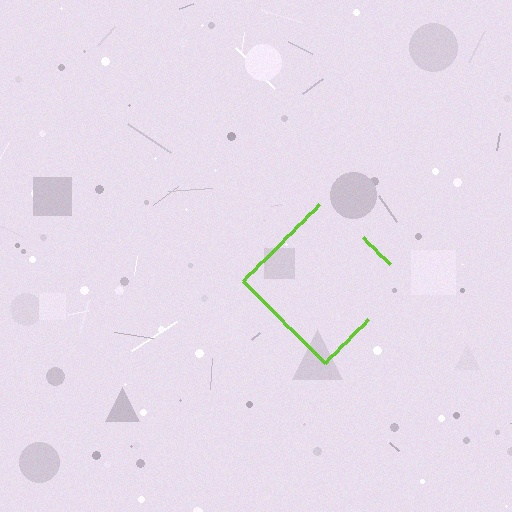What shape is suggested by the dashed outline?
The dashed outline suggests a diamond.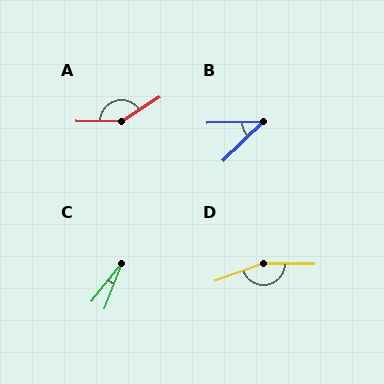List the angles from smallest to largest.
C (18°), B (44°), A (146°), D (160°).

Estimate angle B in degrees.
Approximately 44 degrees.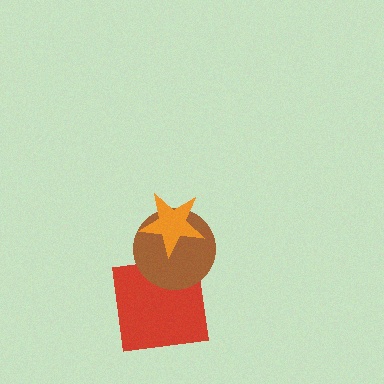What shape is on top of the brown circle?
The orange star is on top of the brown circle.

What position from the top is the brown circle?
The brown circle is 2nd from the top.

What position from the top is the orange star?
The orange star is 1st from the top.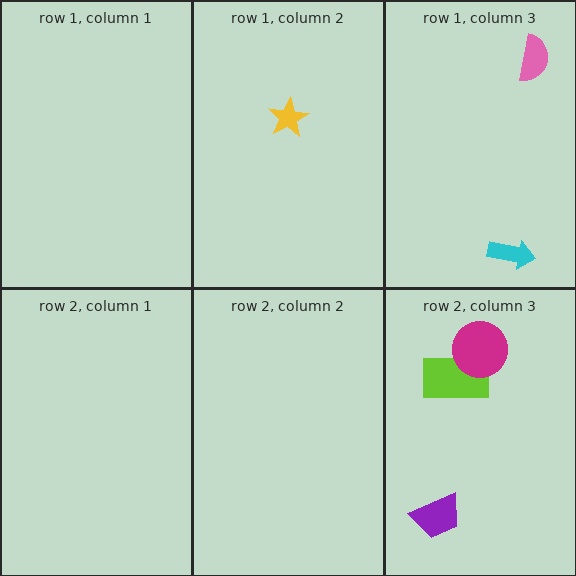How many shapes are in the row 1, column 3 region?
2.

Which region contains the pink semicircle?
The row 1, column 3 region.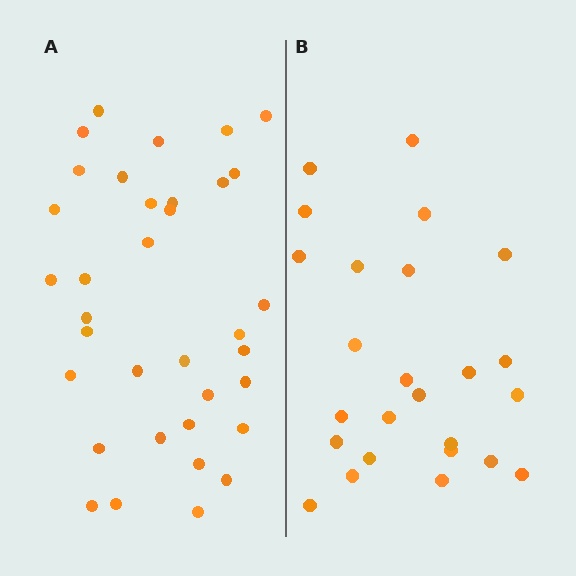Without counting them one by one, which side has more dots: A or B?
Region A (the left region) has more dots.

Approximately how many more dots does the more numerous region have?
Region A has roughly 10 or so more dots than region B.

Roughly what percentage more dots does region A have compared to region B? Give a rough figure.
About 40% more.